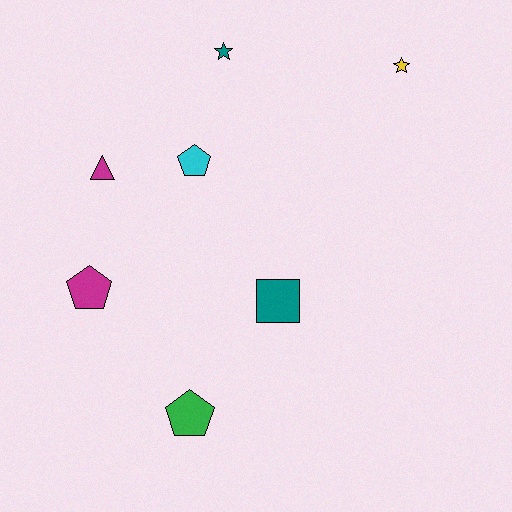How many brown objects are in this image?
There are no brown objects.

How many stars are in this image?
There are 2 stars.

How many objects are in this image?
There are 7 objects.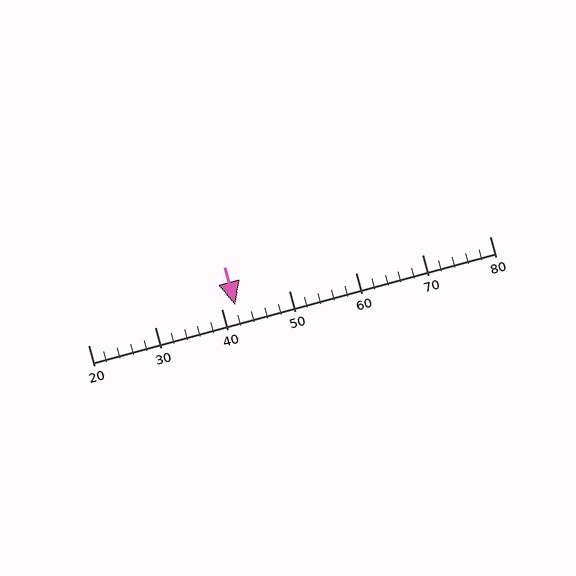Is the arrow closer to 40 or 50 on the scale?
The arrow is closer to 40.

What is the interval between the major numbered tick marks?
The major tick marks are spaced 10 units apart.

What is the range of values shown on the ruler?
The ruler shows values from 20 to 80.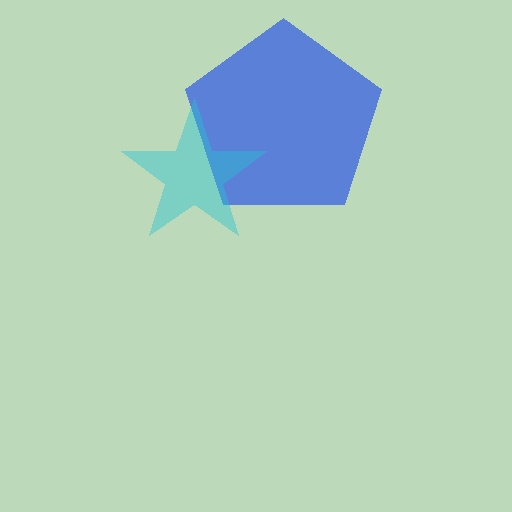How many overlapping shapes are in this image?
There are 2 overlapping shapes in the image.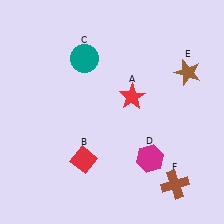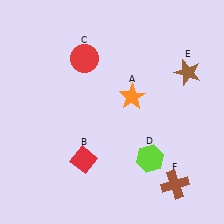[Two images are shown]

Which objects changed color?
A changed from red to orange. C changed from teal to red. D changed from magenta to lime.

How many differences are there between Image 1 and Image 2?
There are 3 differences between the two images.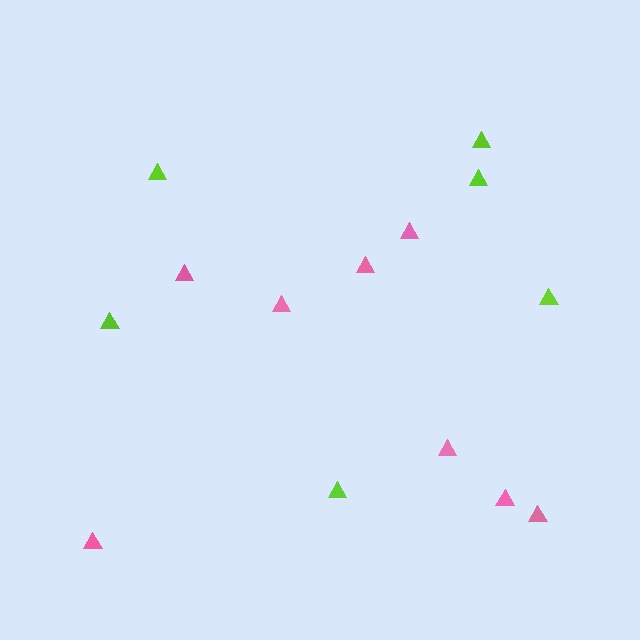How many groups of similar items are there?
There are 2 groups: one group of lime triangles (6) and one group of pink triangles (8).